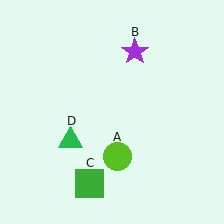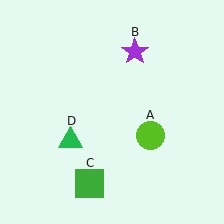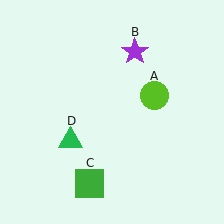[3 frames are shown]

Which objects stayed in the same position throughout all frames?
Purple star (object B) and green square (object C) and green triangle (object D) remained stationary.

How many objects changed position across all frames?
1 object changed position: lime circle (object A).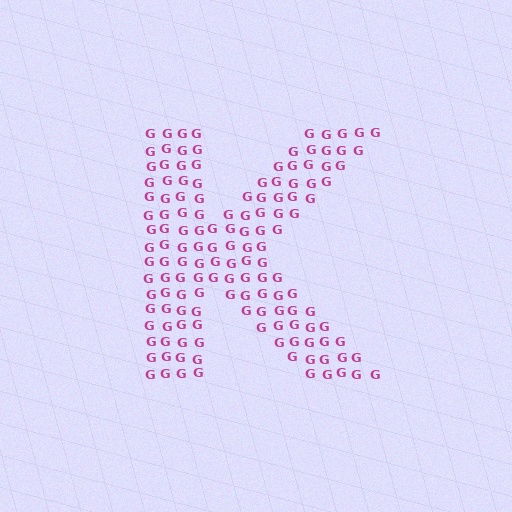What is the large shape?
The large shape is the letter K.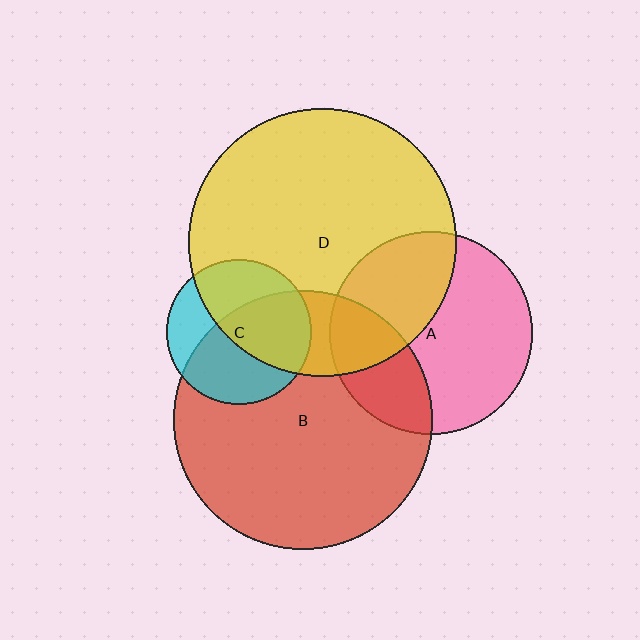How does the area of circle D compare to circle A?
Approximately 1.7 times.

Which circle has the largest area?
Circle D (yellow).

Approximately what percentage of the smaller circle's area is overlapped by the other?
Approximately 20%.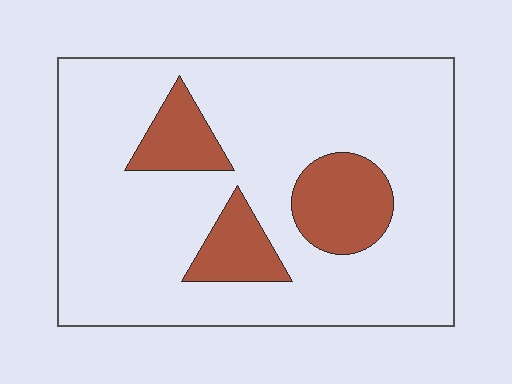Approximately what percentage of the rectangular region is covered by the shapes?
Approximately 20%.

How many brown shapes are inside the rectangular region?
3.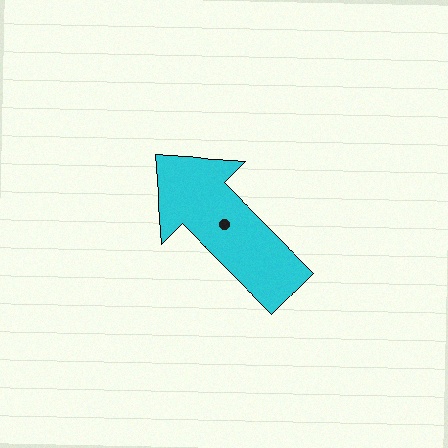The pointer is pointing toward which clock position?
Roughly 10 o'clock.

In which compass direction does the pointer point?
Northwest.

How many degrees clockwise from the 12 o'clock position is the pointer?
Approximately 315 degrees.